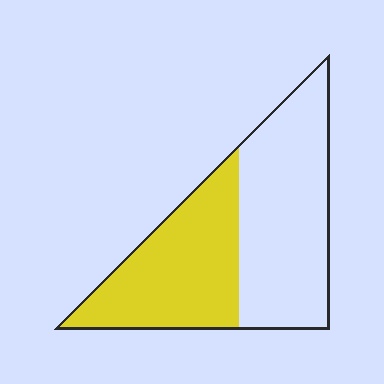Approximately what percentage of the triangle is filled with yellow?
Approximately 45%.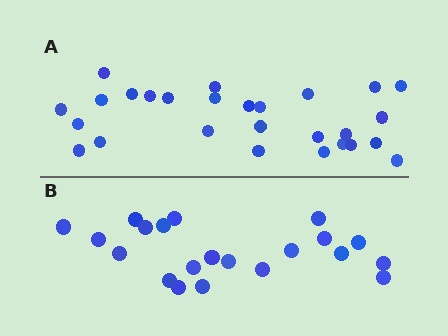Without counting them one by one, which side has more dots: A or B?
Region A (the top region) has more dots.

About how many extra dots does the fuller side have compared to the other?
Region A has about 6 more dots than region B.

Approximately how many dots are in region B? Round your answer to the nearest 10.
About 20 dots. (The exact count is 21, which rounds to 20.)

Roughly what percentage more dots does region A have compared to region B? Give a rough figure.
About 30% more.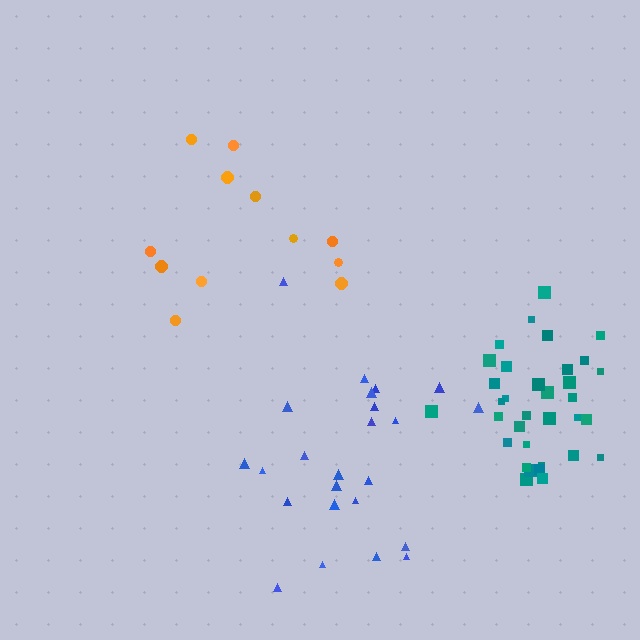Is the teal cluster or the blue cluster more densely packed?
Teal.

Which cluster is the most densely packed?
Teal.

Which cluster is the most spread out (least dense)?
Orange.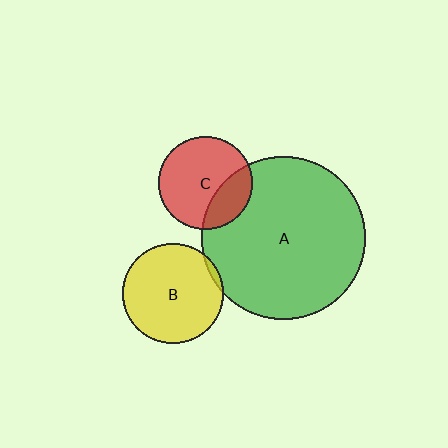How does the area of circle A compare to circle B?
Approximately 2.6 times.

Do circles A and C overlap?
Yes.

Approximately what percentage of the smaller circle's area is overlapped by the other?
Approximately 25%.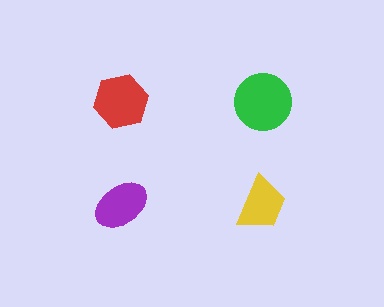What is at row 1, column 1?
A red hexagon.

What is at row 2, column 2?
A yellow trapezoid.